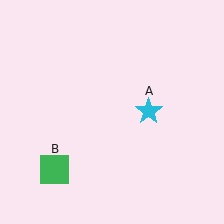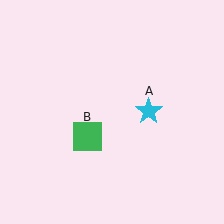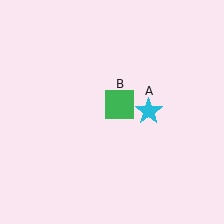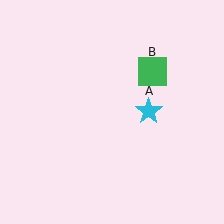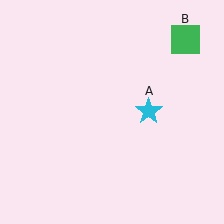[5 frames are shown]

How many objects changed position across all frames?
1 object changed position: green square (object B).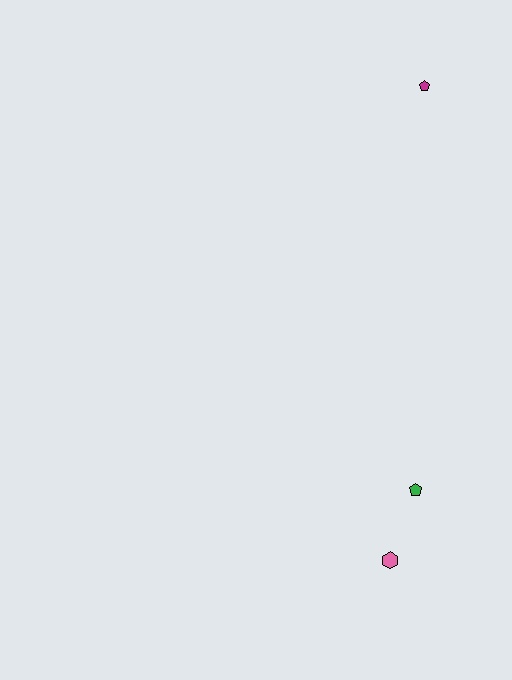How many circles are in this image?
There are no circles.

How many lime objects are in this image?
There are no lime objects.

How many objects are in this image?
There are 3 objects.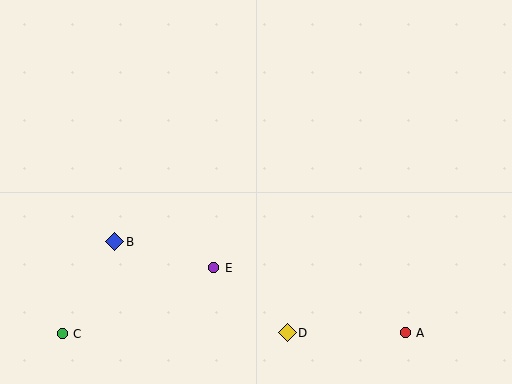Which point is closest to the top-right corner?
Point A is closest to the top-right corner.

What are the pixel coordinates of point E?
Point E is at (214, 268).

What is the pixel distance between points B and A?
The distance between B and A is 304 pixels.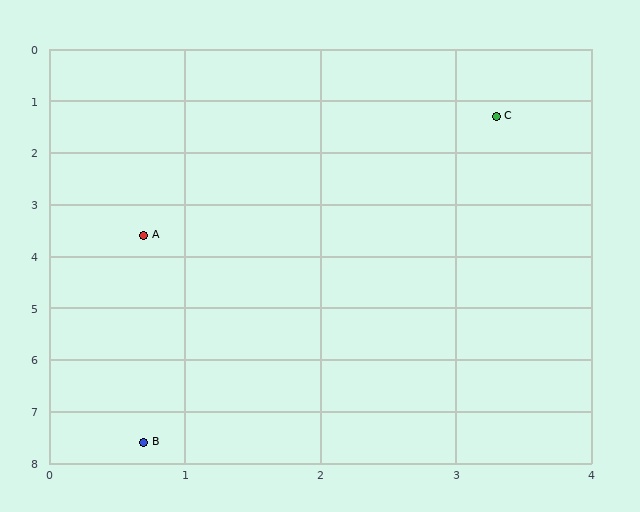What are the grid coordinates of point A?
Point A is at approximately (0.7, 3.6).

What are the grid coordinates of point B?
Point B is at approximately (0.7, 7.6).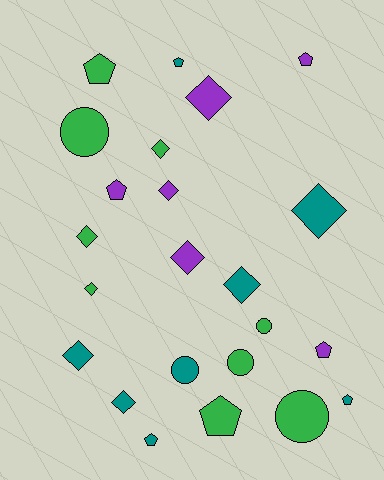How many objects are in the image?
There are 23 objects.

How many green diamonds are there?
There are 3 green diamonds.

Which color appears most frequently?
Green, with 9 objects.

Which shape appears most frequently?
Diamond, with 10 objects.